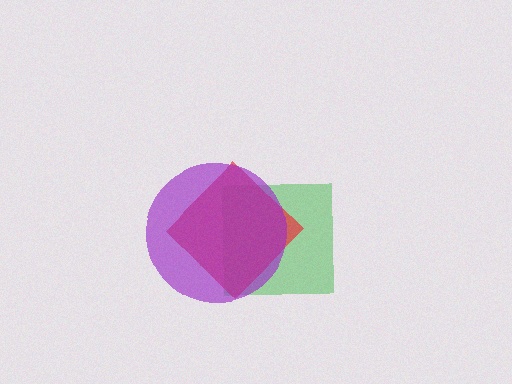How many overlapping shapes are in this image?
There are 3 overlapping shapes in the image.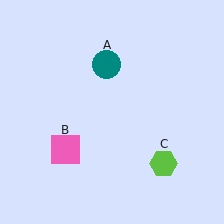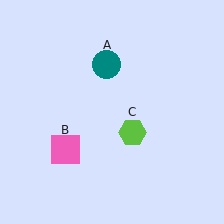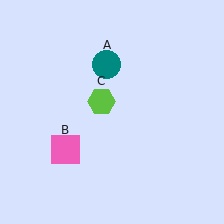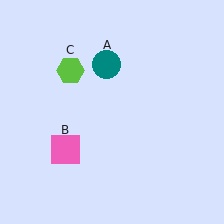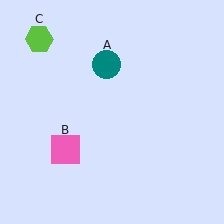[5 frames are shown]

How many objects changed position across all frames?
1 object changed position: lime hexagon (object C).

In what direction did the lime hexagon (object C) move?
The lime hexagon (object C) moved up and to the left.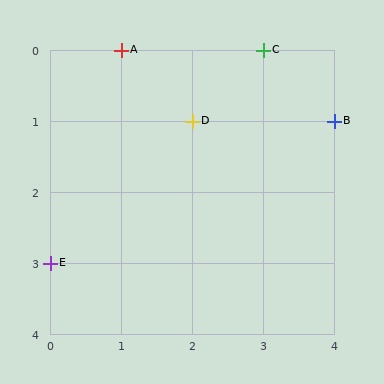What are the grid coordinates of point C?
Point C is at grid coordinates (3, 0).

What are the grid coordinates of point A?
Point A is at grid coordinates (1, 0).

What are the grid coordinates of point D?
Point D is at grid coordinates (2, 1).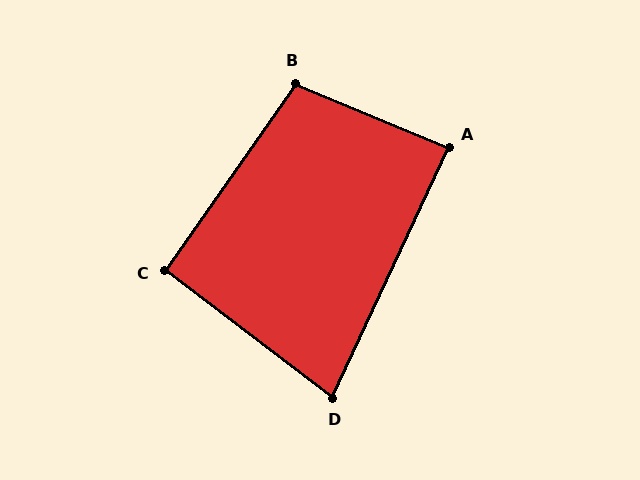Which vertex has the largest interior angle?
B, at approximately 102 degrees.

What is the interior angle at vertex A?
Approximately 88 degrees (approximately right).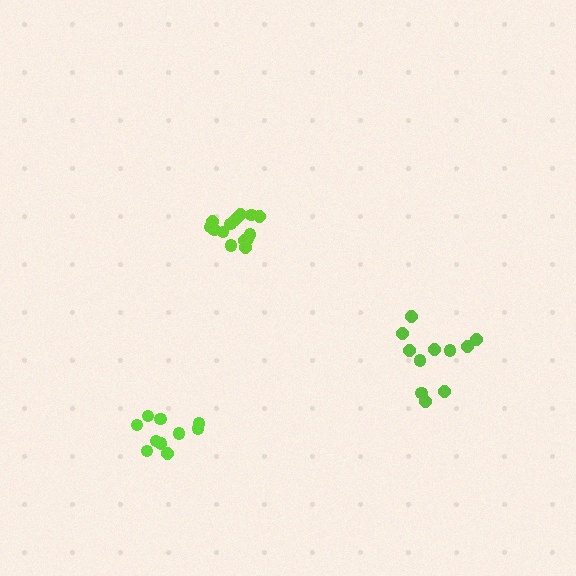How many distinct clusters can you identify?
There are 3 distinct clusters.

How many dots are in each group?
Group 1: 14 dots, Group 2: 10 dots, Group 3: 11 dots (35 total).